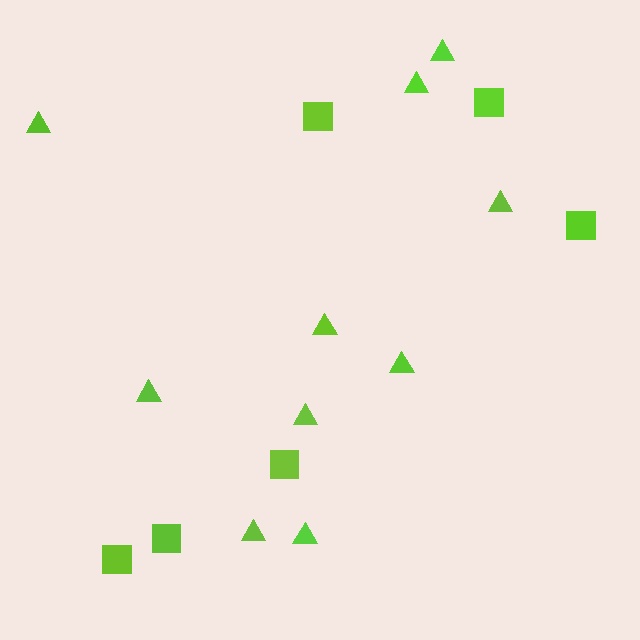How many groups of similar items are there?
There are 2 groups: one group of triangles (10) and one group of squares (6).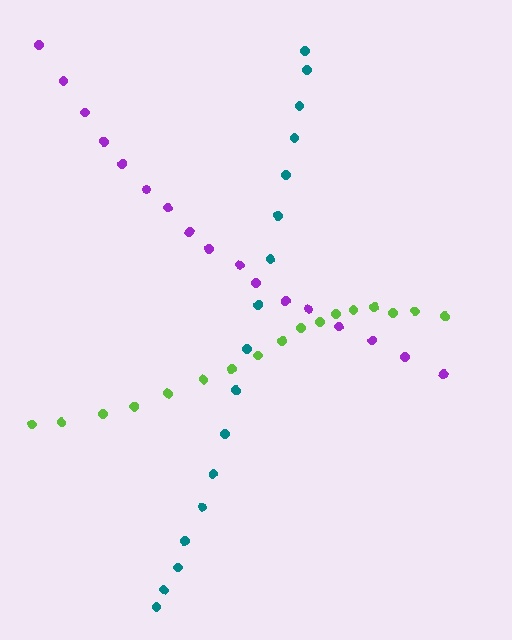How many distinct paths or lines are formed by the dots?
There are 3 distinct paths.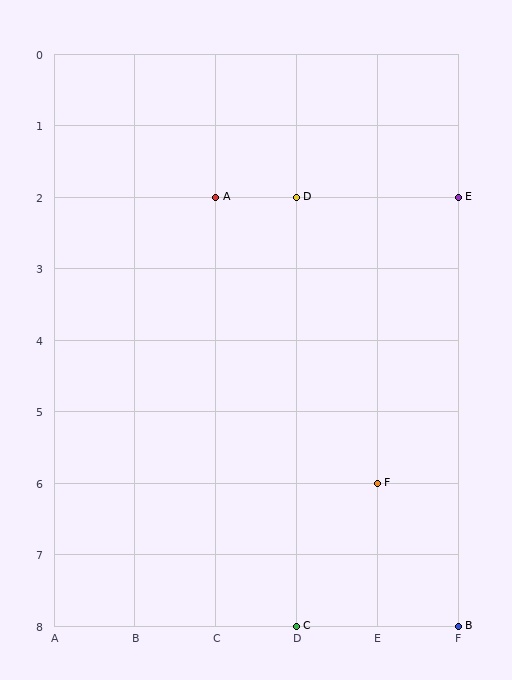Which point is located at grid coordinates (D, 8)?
Point C is at (D, 8).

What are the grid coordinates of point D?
Point D is at grid coordinates (D, 2).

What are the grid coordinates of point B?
Point B is at grid coordinates (F, 8).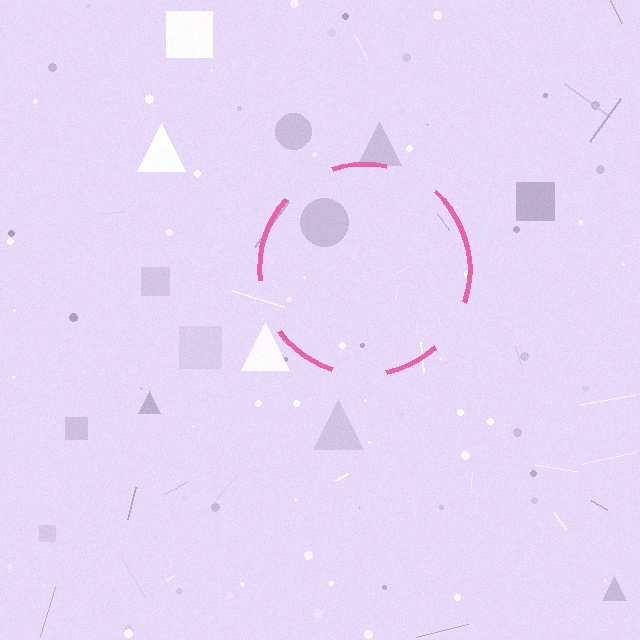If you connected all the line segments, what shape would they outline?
They would outline a circle.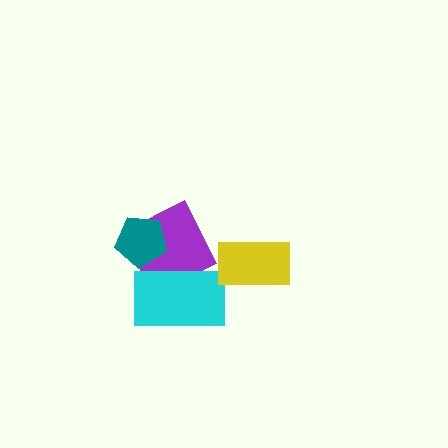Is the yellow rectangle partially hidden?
No, no other shape covers it.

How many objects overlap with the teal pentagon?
1 object overlaps with the teal pentagon.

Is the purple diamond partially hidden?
Yes, it is partially covered by another shape.